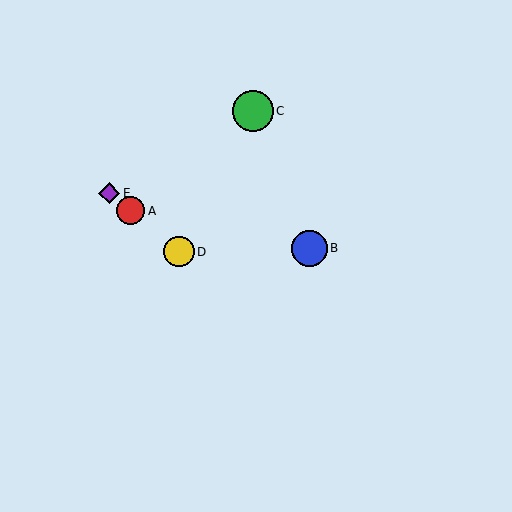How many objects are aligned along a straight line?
3 objects (A, D, E) are aligned along a straight line.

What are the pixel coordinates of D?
Object D is at (179, 252).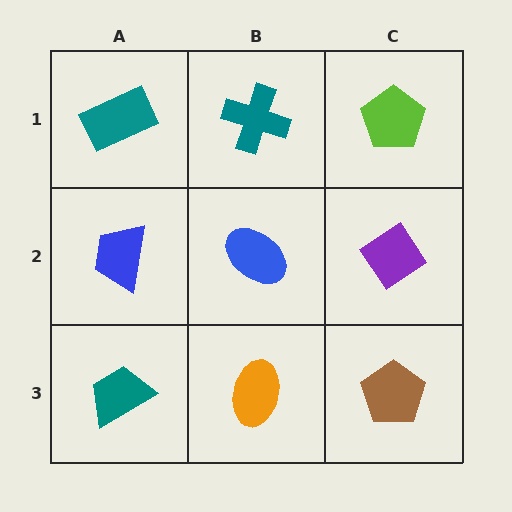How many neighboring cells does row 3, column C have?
2.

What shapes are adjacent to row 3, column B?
A blue ellipse (row 2, column B), a teal trapezoid (row 3, column A), a brown pentagon (row 3, column C).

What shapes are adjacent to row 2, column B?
A teal cross (row 1, column B), an orange ellipse (row 3, column B), a blue trapezoid (row 2, column A), a purple diamond (row 2, column C).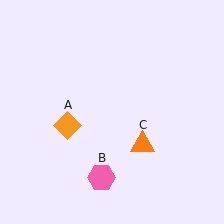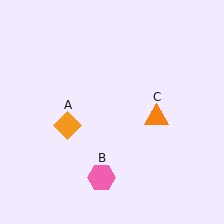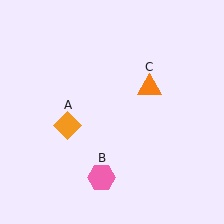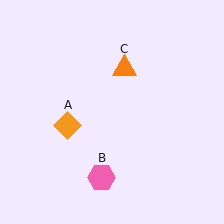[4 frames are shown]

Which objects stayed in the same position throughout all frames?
Orange diamond (object A) and pink hexagon (object B) remained stationary.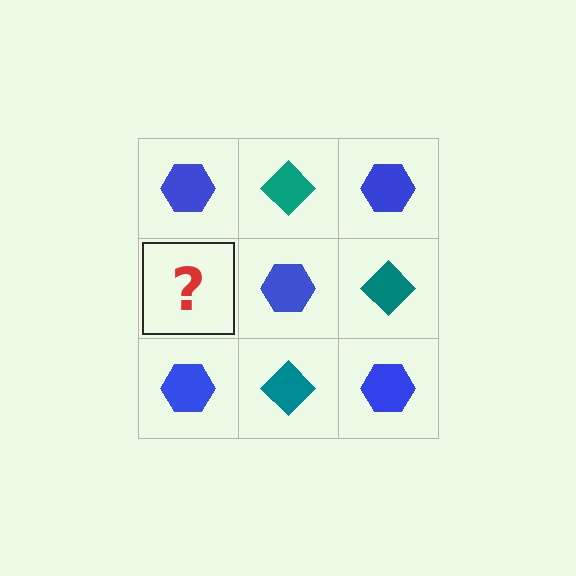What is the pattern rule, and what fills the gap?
The rule is that it alternates blue hexagon and teal diamond in a checkerboard pattern. The gap should be filled with a teal diamond.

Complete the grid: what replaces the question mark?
The question mark should be replaced with a teal diamond.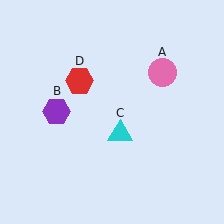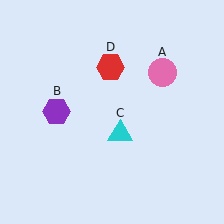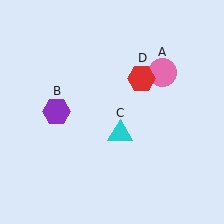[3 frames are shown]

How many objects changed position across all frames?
1 object changed position: red hexagon (object D).